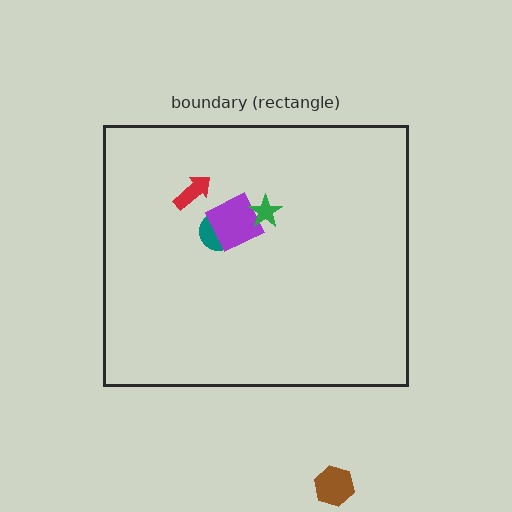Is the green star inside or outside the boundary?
Inside.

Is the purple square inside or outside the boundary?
Inside.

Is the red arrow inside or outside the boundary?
Inside.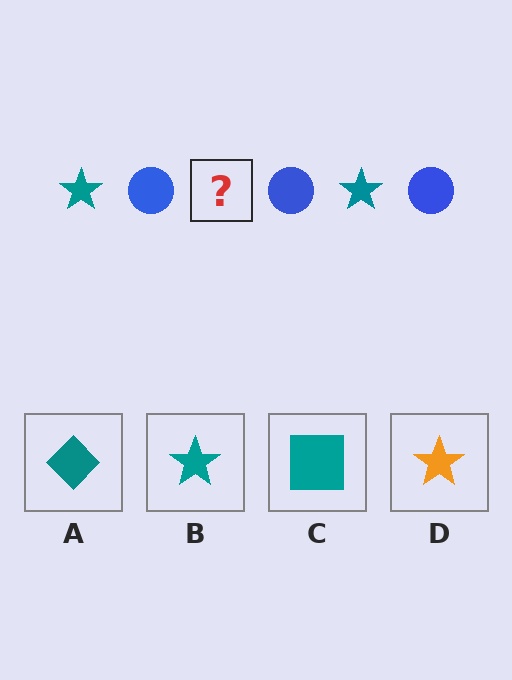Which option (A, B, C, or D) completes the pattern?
B.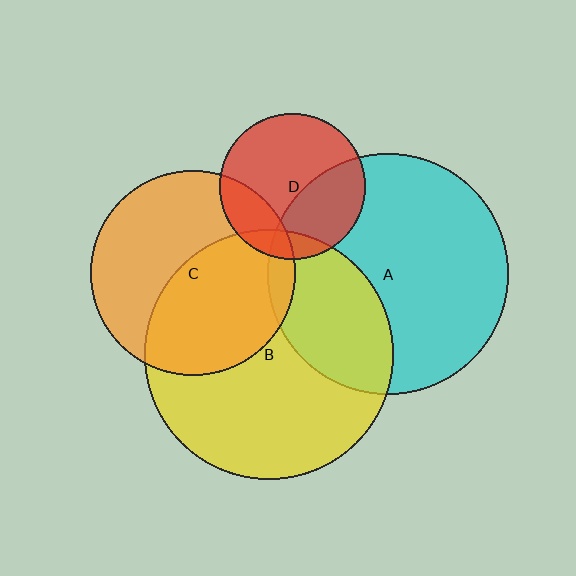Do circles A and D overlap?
Yes.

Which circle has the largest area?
Circle B (yellow).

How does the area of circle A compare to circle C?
Approximately 1.4 times.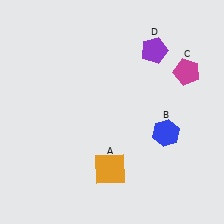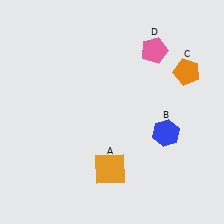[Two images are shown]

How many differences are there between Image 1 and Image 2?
There are 2 differences between the two images.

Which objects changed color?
C changed from magenta to orange. D changed from purple to pink.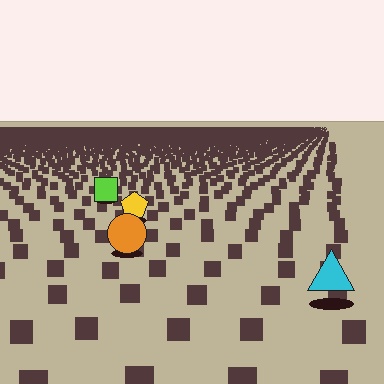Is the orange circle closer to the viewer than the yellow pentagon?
Yes. The orange circle is closer — you can tell from the texture gradient: the ground texture is coarser near it.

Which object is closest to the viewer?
The cyan triangle is closest. The texture marks near it are larger and more spread out.